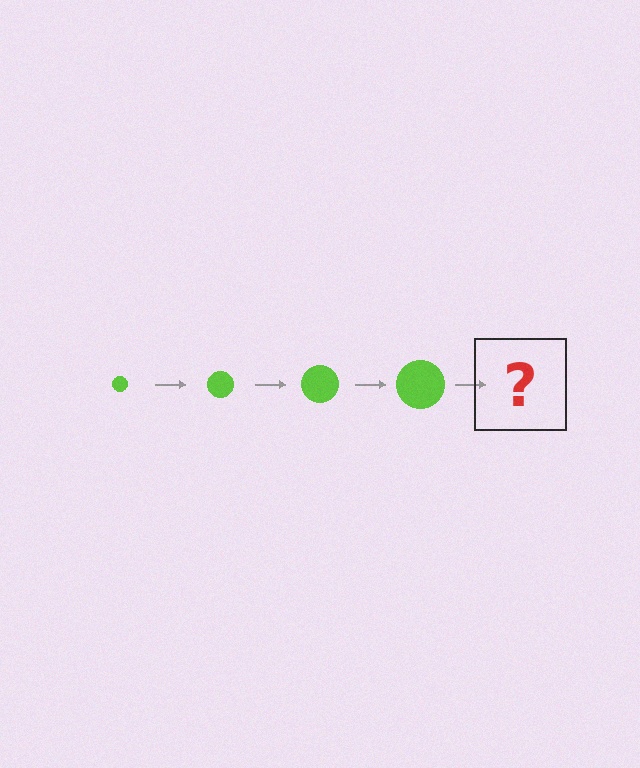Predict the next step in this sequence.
The next step is a lime circle, larger than the previous one.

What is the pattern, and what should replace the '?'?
The pattern is that the circle gets progressively larger each step. The '?' should be a lime circle, larger than the previous one.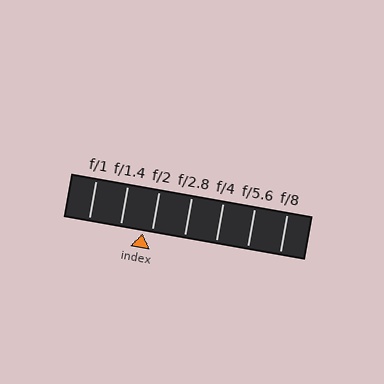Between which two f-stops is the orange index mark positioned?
The index mark is between f/1.4 and f/2.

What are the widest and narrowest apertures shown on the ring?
The widest aperture shown is f/1 and the narrowest is f/8.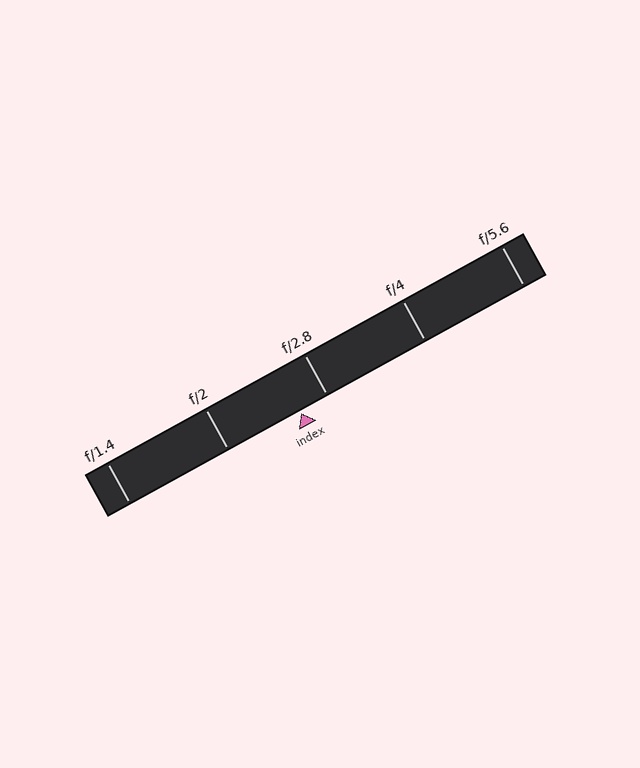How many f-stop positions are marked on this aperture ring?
There are 5 f-stop positions marked.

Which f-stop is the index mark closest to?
The index mark is closest to f/2.8.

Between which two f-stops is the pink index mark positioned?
The index mark is between f/2 and f/2.8.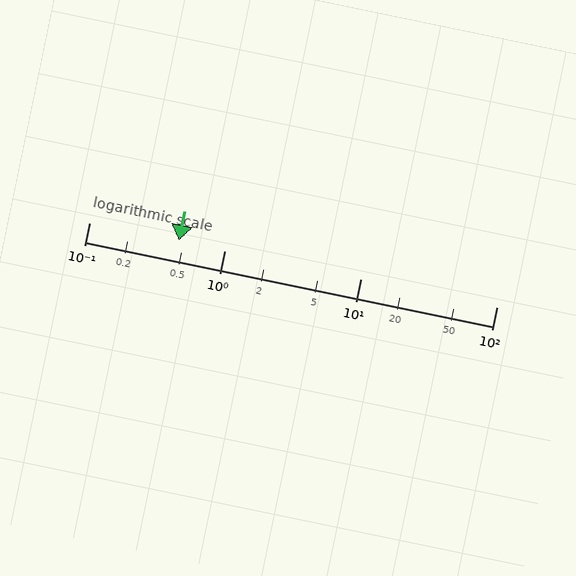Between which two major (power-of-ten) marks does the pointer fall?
The pointer is between 0.1 and 1.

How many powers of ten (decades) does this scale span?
The scale spans 3 decades, from 0.1 to 100.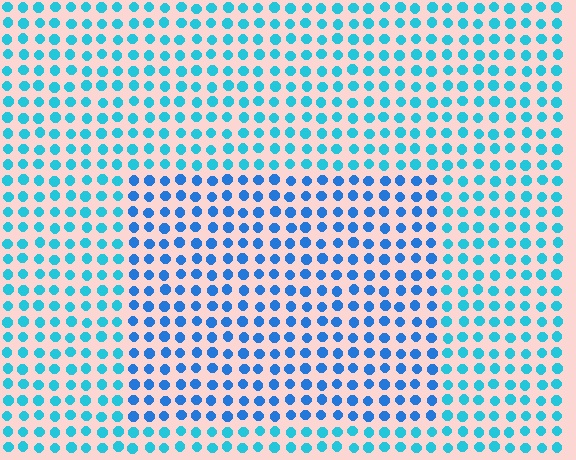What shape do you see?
I see a rectangle.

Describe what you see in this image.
The image is filled with small cyan elements in a uniform arrangement. A rectangle-shaped region is visible where the elements are tinted to a slightly different hue, forming a subtle color boundary.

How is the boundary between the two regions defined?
The boundary is defined purely by a slight shift in hue (about 26 degrees). Spacing, size, and orientation are identical on both sides.